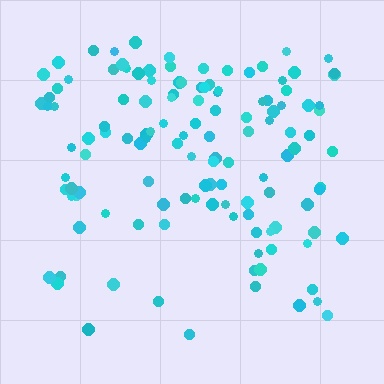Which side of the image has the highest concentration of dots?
The top.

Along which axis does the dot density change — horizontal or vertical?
Vertical.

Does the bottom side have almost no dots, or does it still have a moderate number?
Still a moderate number, just noticeably fewer than the top.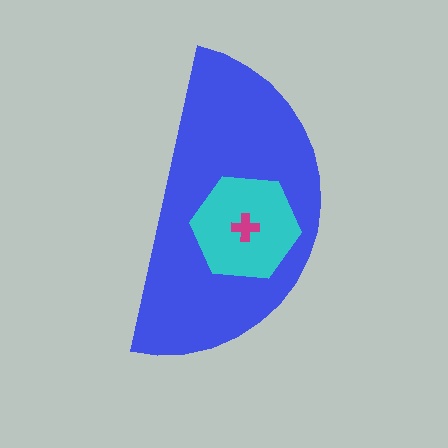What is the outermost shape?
The blue semicircle.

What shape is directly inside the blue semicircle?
The cyan hexagon.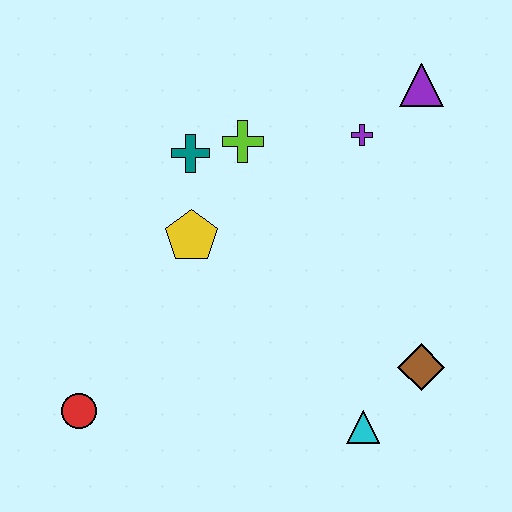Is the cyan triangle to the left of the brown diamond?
Yes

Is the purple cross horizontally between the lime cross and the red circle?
No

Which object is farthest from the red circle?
The purple triangle is farthest from the red circle.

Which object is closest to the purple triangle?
The purple cross is closest to the purple triangle.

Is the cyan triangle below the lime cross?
Yes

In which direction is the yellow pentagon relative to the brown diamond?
The yellow pentagon is to the left of the brown diamond.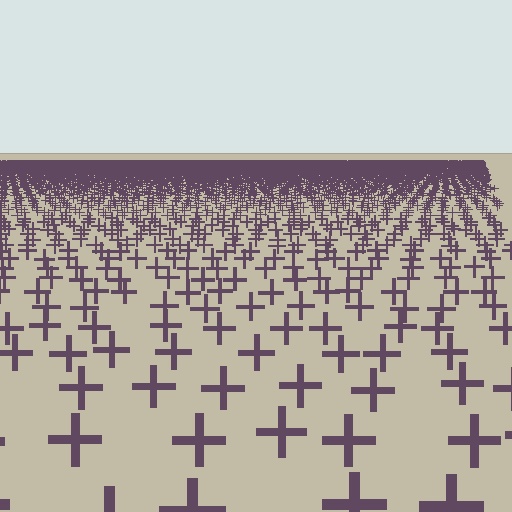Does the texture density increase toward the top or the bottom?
Density increases toward the top.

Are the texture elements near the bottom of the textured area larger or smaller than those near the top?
Larger. Near the bottom, elements are closer to the viewer and appear at a bigger on-screen size.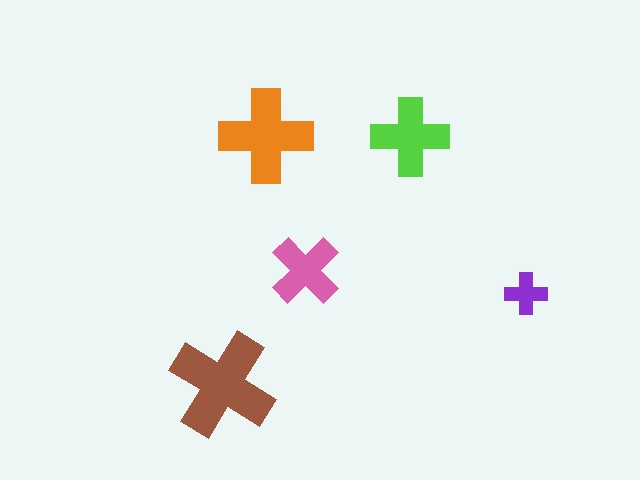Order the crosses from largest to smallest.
the brown one, the orange one, the lime one, the pink one, the purple one.